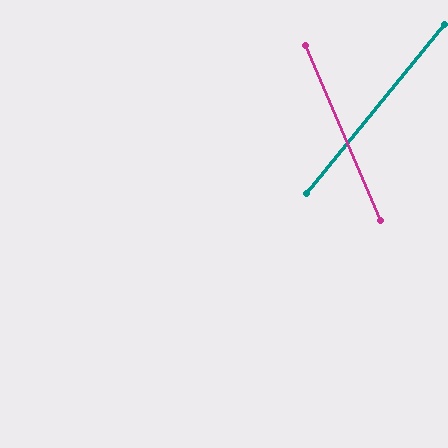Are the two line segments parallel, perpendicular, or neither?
Neither parallel nor perpendicular — they differ by about 62°.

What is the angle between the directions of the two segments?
Approximately 62 degrees.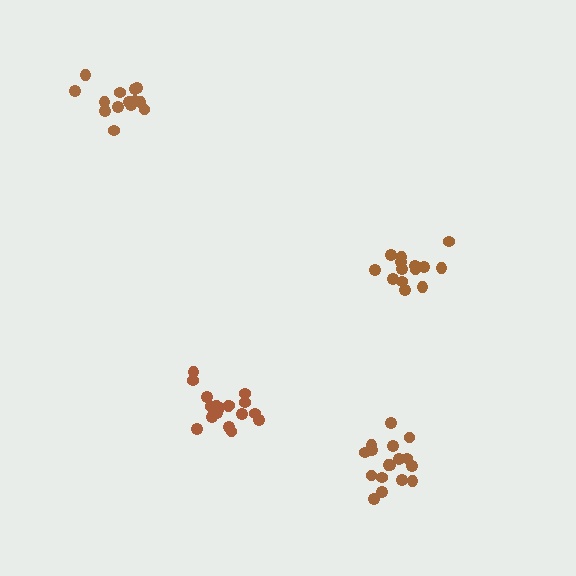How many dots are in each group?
Group 1: 17 dots, Group 2: 14 dots, Group 3: 18 dots, Group 4: 14 dots (63 total).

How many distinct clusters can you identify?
There are 4 distinct clusters.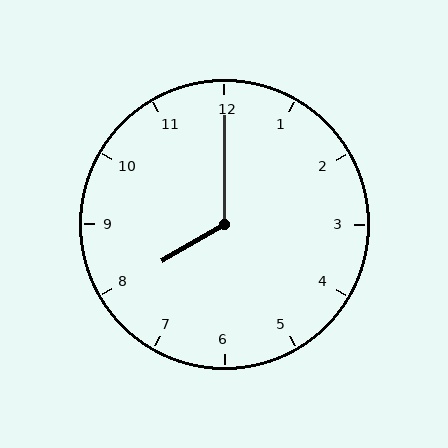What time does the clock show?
8:00.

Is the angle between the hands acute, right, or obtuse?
It is obtuse.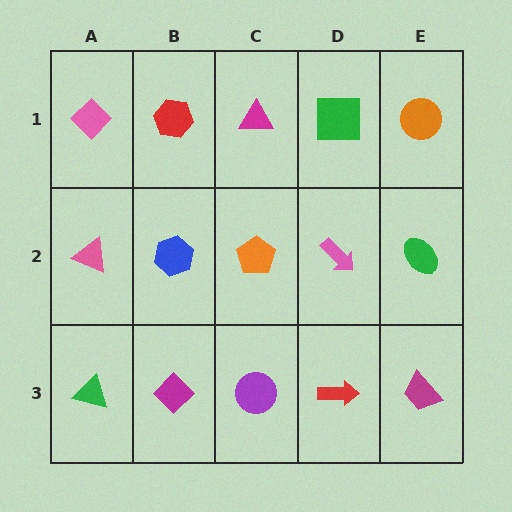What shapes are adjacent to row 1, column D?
A pink arrow (row 2, column D), a magenta triangle (row 1, column C), an orange circle (row 1, column E).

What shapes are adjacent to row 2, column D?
A green square (row 1, column D), a red arrow (row 3, column D), an orange pentagon (row 2, column C), a green ellipse (row 2, column E).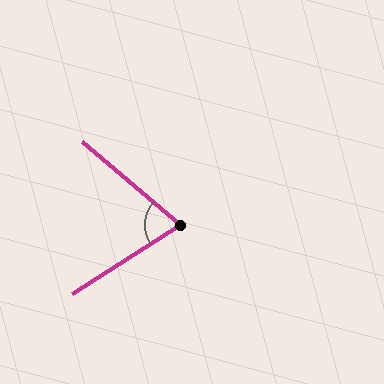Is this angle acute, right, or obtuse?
It is acute.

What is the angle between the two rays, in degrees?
Approximately 73 degrees.